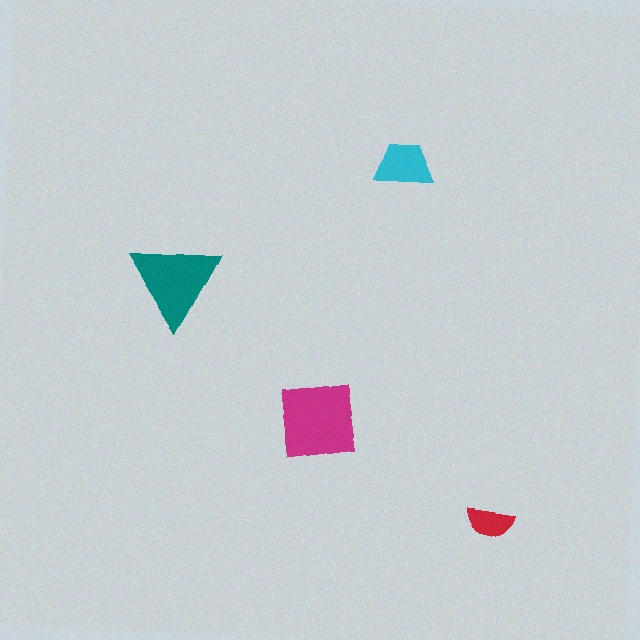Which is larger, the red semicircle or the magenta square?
The magenta square.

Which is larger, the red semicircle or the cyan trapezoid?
The cyan trapezoid.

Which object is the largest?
The magenta square.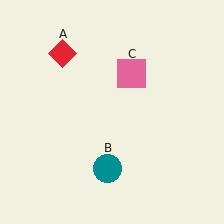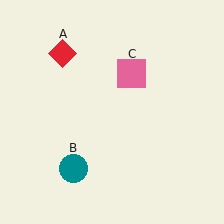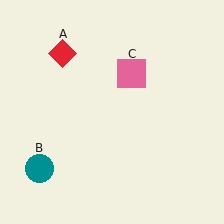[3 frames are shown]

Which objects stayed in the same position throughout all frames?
Red diamond (object A) and pink square (object C) remained stationary.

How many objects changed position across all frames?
1 object changed position: teal circle (object B).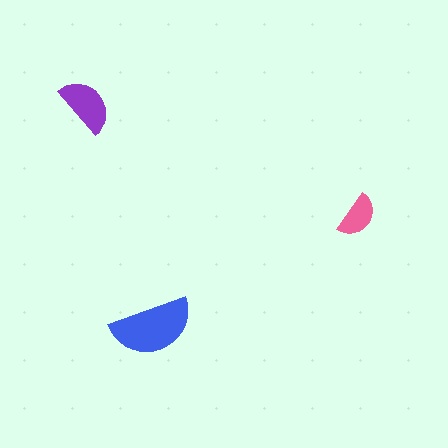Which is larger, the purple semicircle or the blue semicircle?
The blue one.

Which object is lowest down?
The blue semicircle is bottommost.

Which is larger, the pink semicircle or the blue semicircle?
The blue one.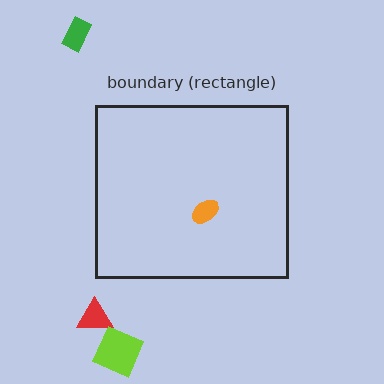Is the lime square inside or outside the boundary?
Outside.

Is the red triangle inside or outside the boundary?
Outside.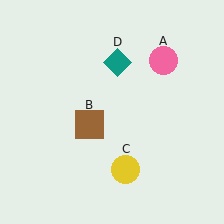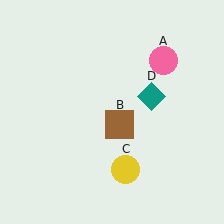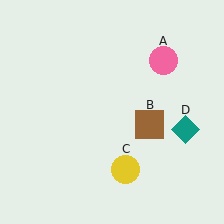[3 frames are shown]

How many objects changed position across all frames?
2 objects changed position: brown square (object B), teal diamond (object D).